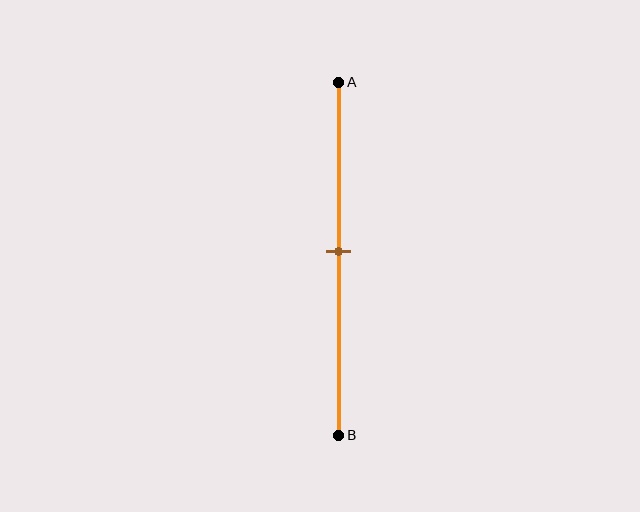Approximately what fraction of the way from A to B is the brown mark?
The brown mark is approximately 50% of the way from A to B.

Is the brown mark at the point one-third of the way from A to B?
No, the mark is at about 50% from A, not at the 33% one-third point.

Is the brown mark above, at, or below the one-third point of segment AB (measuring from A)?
The brown mark is below the one-third point of segment AB.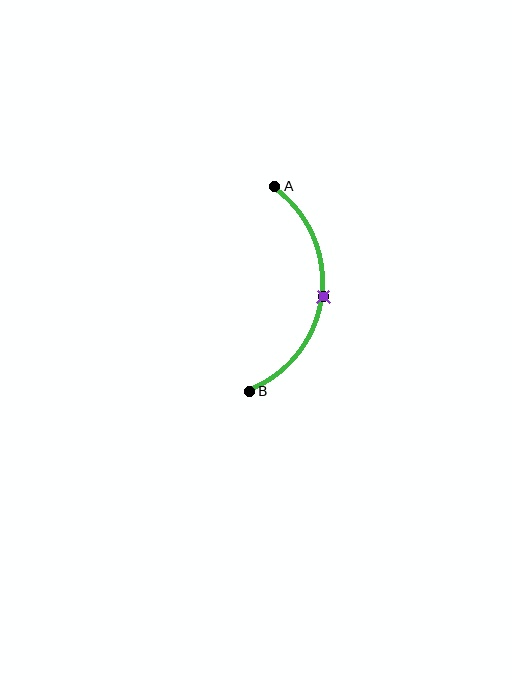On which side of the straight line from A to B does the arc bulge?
The arc bulges to the right of the straight line connecting A and B.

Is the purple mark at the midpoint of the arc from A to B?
Yes. The purple mark lies on the arc at equal arc-length from both A and B — it is the arc midpoint.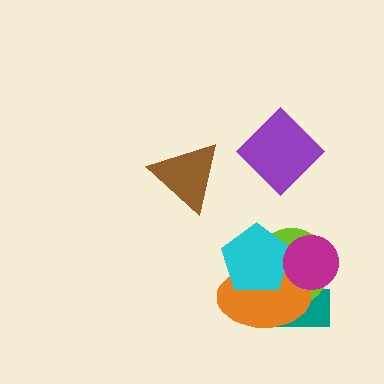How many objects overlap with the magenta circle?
4 objects overlap with the magenta circle.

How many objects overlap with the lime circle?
4 objects overlap with the lime circle.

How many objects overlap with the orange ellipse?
4 objects overlap with the orange ellipse.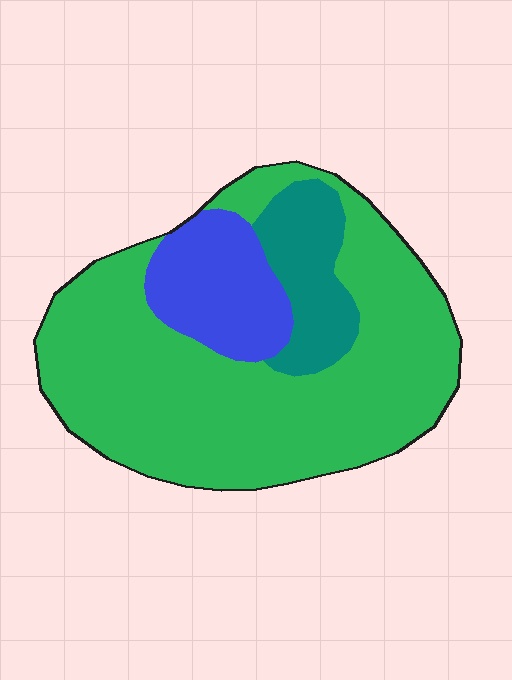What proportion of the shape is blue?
Blue takes up less than a quarter of the shape.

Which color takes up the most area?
Green, at roughly 70%.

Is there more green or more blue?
Green.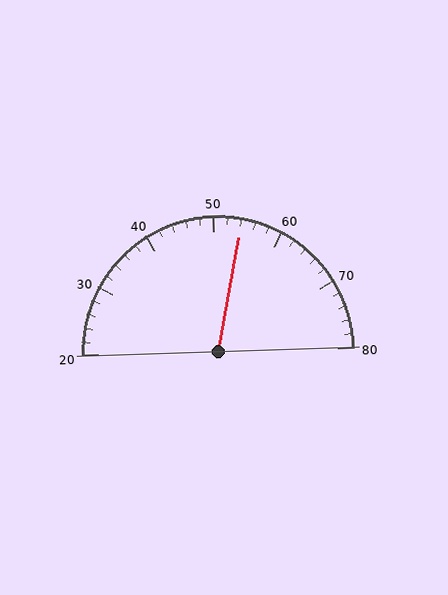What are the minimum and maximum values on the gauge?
The gauge ranges from 20 to 80.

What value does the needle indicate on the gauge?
The needle indicates approximately 54.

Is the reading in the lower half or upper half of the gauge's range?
The reading is in the upper half of the range (20 to 80).